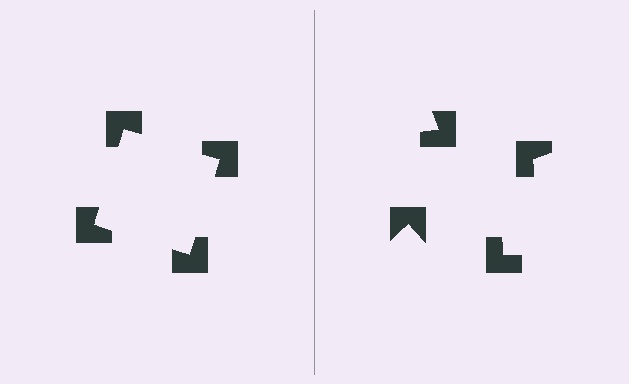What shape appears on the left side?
An illusory square.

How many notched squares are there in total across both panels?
8 — 4 on each side.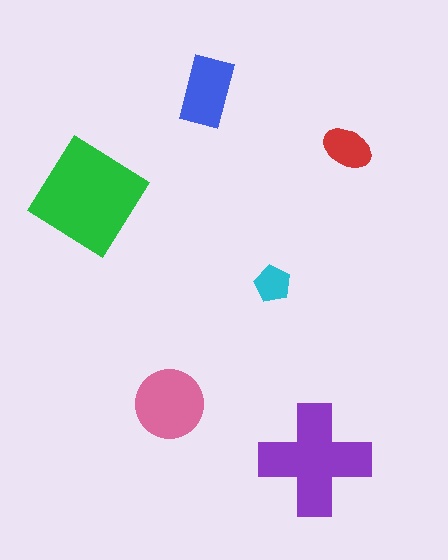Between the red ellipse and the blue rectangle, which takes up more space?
The blue rectangle.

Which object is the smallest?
The cyan pentagon.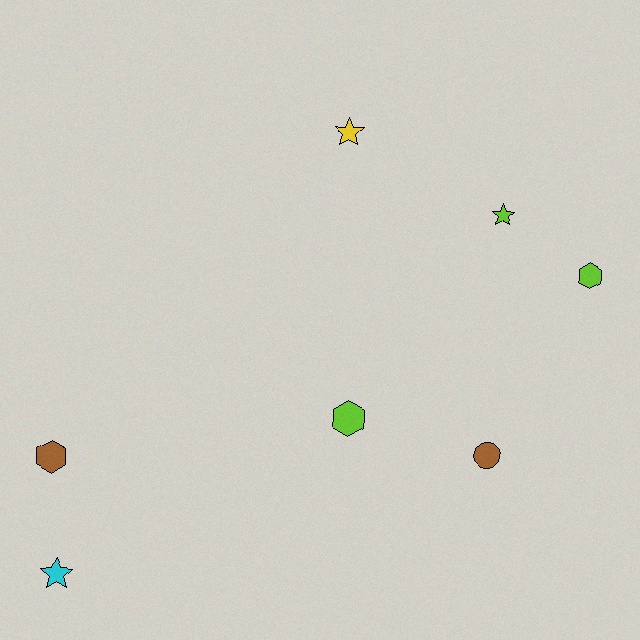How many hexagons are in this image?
There are 3 hexagons.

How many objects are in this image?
There are 7 objects.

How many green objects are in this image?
There are no green objects.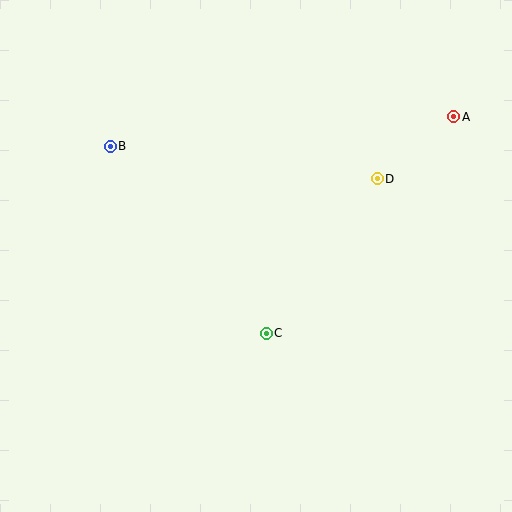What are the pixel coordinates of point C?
Point C is at (266, 334).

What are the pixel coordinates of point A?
Point A is at (454, 117).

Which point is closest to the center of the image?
Point C at (266, 334) is closest to the center.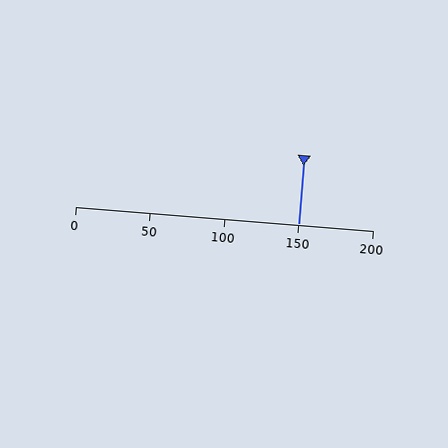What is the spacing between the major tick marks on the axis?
The major ticks are spaced 50 apart.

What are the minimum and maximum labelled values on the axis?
The axis runs from 0 to 200.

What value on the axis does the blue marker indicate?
The marker indicates approximately 150.